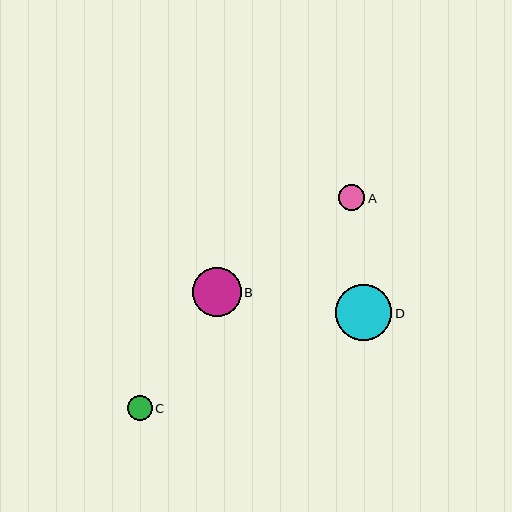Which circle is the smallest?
Circle C is the smallest with a size of approximately 25 pixels.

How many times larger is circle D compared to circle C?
Circle D is approximately 2.3 times the size of circle C.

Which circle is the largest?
Circle D is the largest with a size of approximately 56 pixels.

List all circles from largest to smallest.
From largest to smallest: D, B, A, C.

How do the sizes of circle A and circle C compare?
Circle A and circle C are approximately the same size.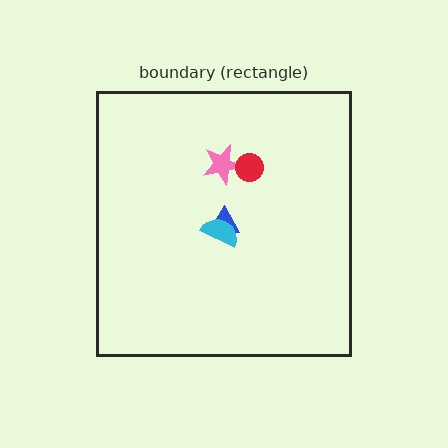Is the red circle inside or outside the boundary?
Inside.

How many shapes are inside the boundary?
4 inside, 0 outside.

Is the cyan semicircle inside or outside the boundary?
Inside.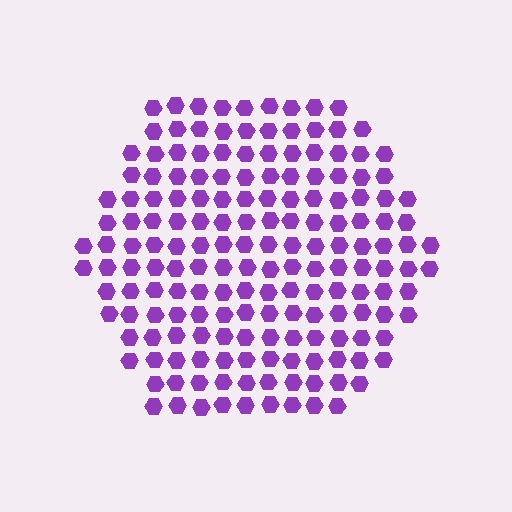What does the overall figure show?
The overall figure shows a hexagon.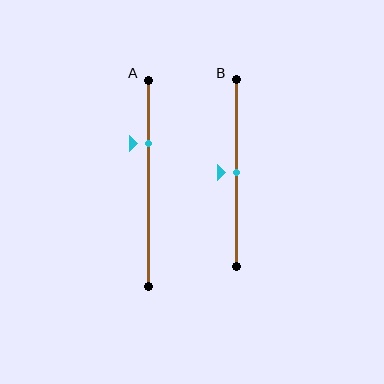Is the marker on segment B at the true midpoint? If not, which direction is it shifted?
Yes, the marker on segment B is at the true midpoint.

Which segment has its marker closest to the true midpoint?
Segment B has its marker closest to the true midpoint.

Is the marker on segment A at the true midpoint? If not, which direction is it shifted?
No, the marker on segment A is shifted upward by about 19% of the segment length.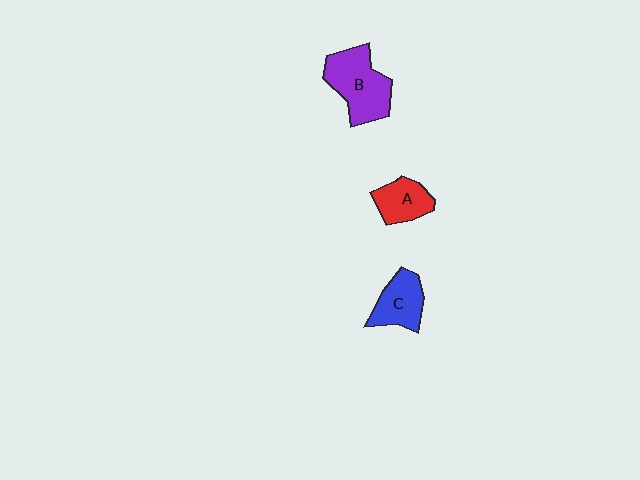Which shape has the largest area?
Shape B (purple).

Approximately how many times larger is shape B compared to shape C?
Approximately 1.5 times.